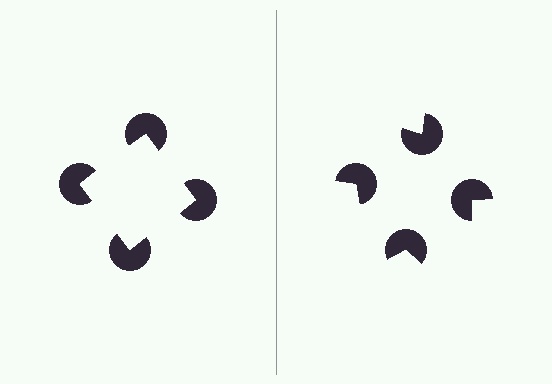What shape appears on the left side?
An illusory square.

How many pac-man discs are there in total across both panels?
8 — 4 on each side.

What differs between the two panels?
The pac-man discs are positioned identically on both sides; only the wedge orientations differ. On the left they align to a square; on the right they are misaligned.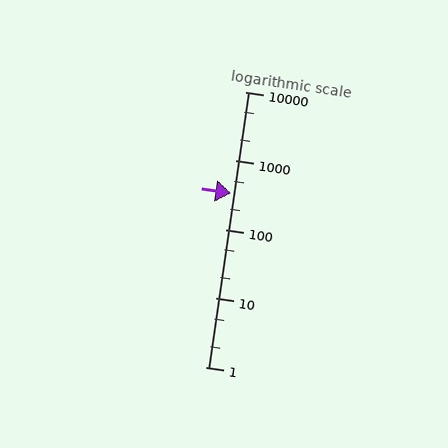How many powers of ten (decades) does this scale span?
The scale spans 4 decades, from 1 to 10000.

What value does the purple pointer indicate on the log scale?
The pointer indicates approximately 330.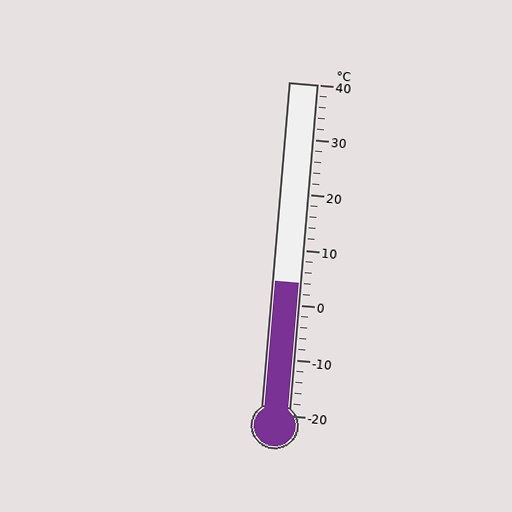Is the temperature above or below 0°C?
The temperature is above 0°C.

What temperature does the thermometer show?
The thermometer shows approximately 4°C.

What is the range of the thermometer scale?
The thermometer scale ranges from -20°C to 40°C.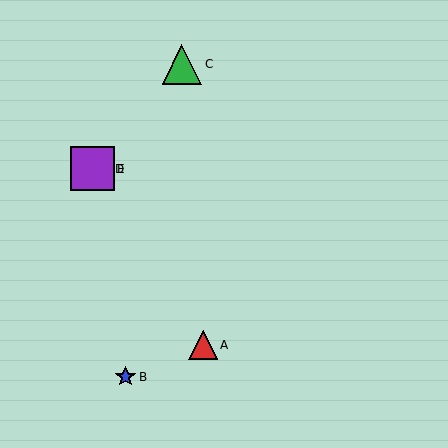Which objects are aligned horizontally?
Objects D, E are aligned horizontally.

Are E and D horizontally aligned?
Yes, both are at y≈169.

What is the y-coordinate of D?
Object D is at y≈169.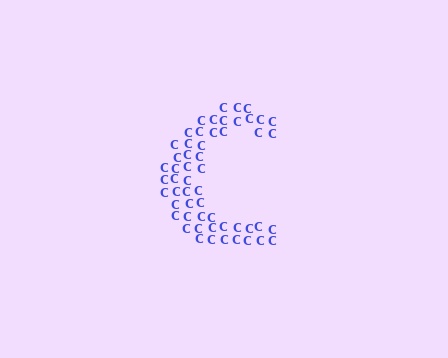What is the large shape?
The large shape is the letter C.